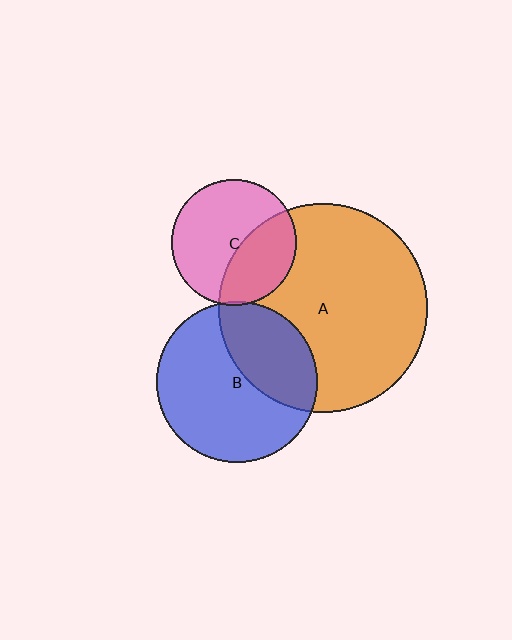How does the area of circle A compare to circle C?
Approximately 2.8 times.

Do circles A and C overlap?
Yes.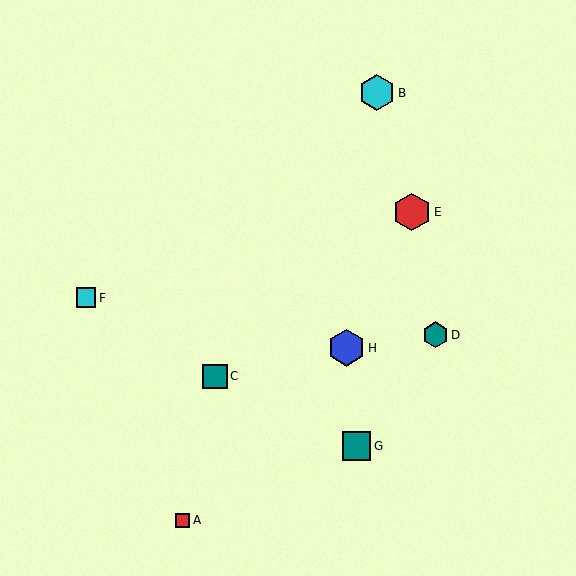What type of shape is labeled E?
Shape E is a red hexagon.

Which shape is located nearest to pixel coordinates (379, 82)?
The cyan hexagon (labeled B) at (377, 93) is nearest to that location.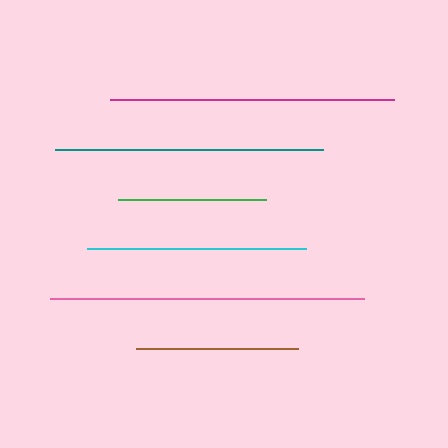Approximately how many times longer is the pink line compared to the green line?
The pink line is approximately 2.1 times the length of the green line.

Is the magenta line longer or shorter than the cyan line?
The magenta line is longer than the cyan line.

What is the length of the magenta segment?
The magenta segment is approximately 284 pixels long.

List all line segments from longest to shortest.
From longest to shortest: pink, magenta, teal, cyan, brown, green.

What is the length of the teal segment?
The teal segment is approximately 268 pixels long.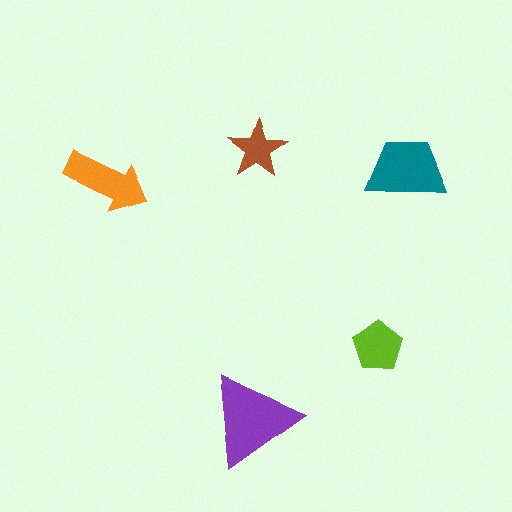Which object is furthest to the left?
The orange arrow is leftmost.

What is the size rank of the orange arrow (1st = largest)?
3rd.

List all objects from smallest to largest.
The brown star, the lime pentagon, the orange arrow, the teal trapezoid, the purple triangle.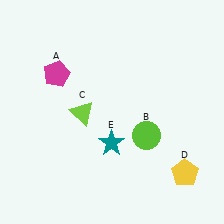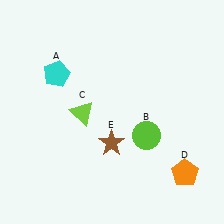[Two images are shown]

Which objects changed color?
A changed from magenta to cyan. D changed from yellow to orange. E changed from teal to brown.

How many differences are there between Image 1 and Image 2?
There are 3 differences between the two images.